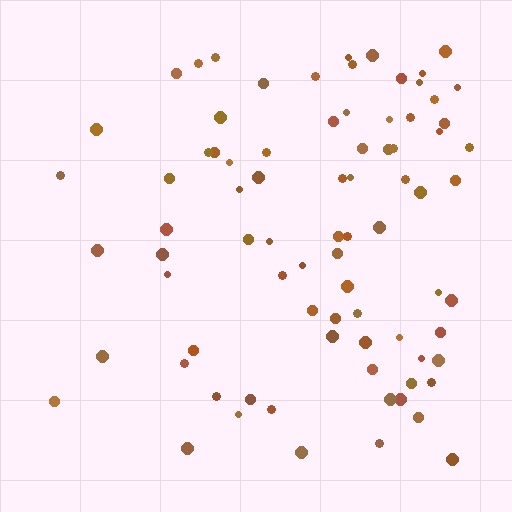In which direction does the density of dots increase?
From left to right, with the right side densest.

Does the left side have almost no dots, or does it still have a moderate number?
Still a moderate number, just noticeably fewer than the right.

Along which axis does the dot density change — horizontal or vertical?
Horizontal.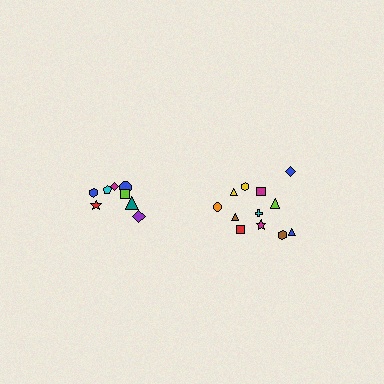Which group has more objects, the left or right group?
The right group.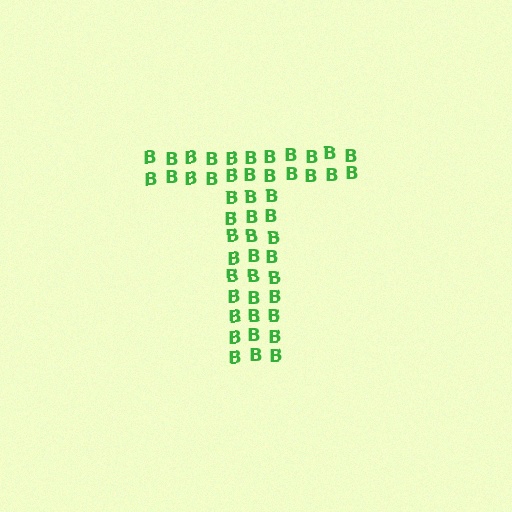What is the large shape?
The large shape is the letter T.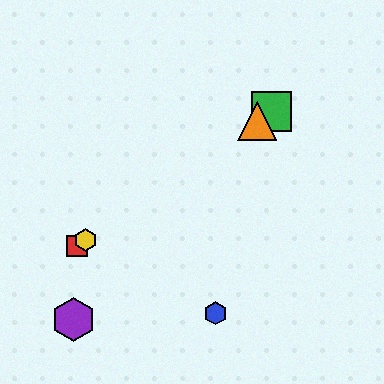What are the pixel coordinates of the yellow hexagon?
The yellow hexagon is at (86, 240).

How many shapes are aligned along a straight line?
4 shapes (the red square, the green square, the yellow hexagon, the orange triangle) are aligned along a straight line.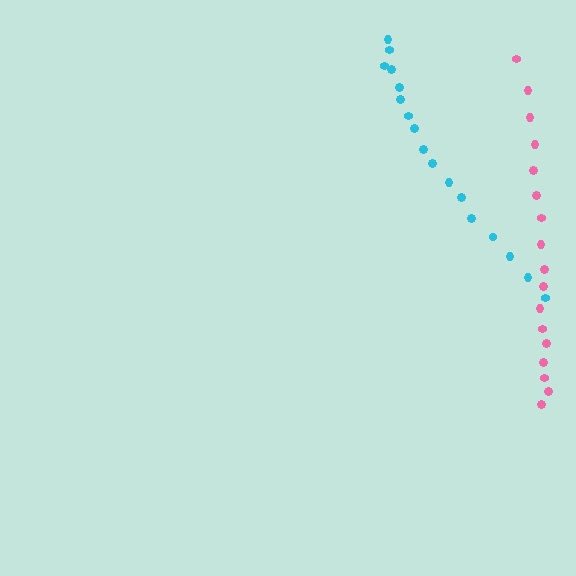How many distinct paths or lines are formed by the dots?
There are 2 distinct paths.